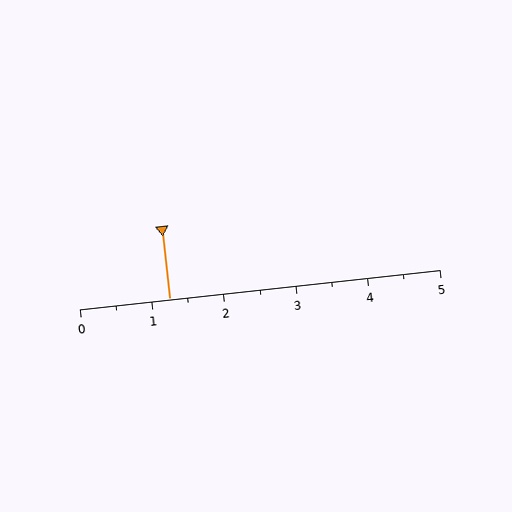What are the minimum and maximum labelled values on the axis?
The axis runs from 0 to 5.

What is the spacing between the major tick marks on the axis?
The major ticks are spaced 1 apart.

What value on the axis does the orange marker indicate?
The marker indicates approximately 1.2.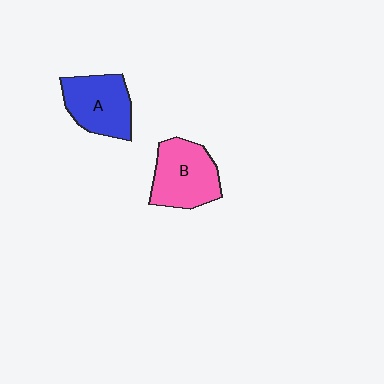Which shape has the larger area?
Shape B (pink).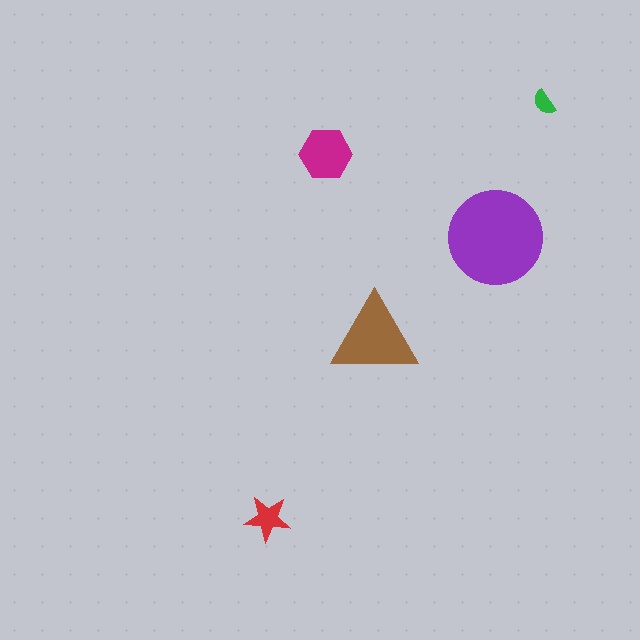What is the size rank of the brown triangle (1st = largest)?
2nd.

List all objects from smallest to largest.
The green semicircle, the red star, the magenta hexagon, the brown triangle, the purple circle.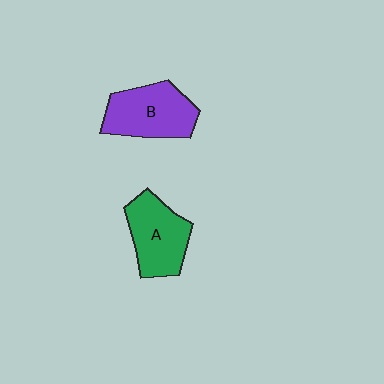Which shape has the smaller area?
Shape A (green).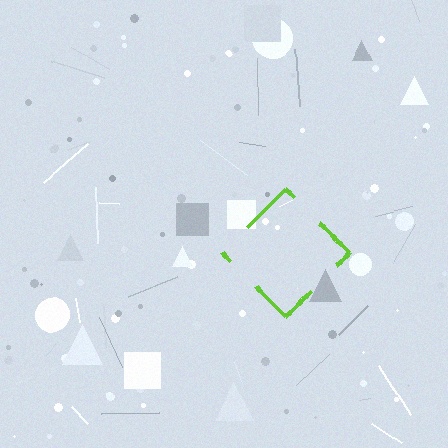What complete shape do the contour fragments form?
The contour fragments form a diamond.